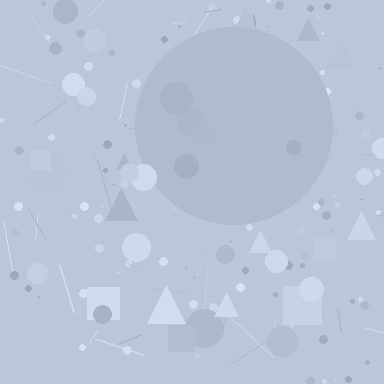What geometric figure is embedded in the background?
A circle is embedded in the background.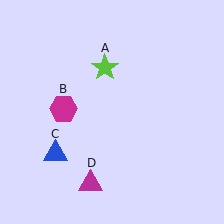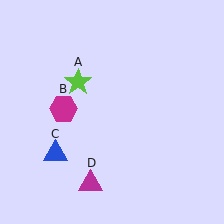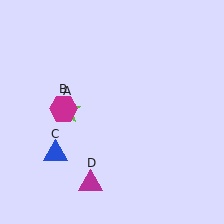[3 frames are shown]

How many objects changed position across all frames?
1 object changed position: lime star (object A).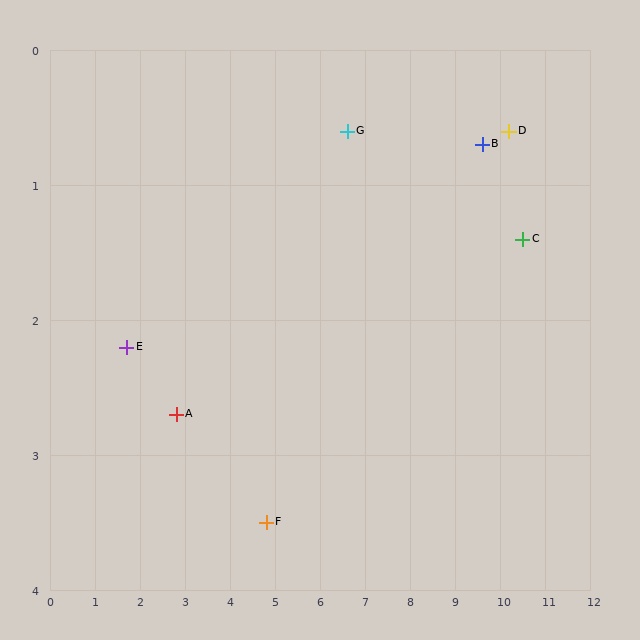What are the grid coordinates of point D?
Point D is at approximately (10.2, 0.6).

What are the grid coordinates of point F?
Point F is at approximately (4.8, 3.5).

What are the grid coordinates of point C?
Point C is at approximately (10.5, 1.4).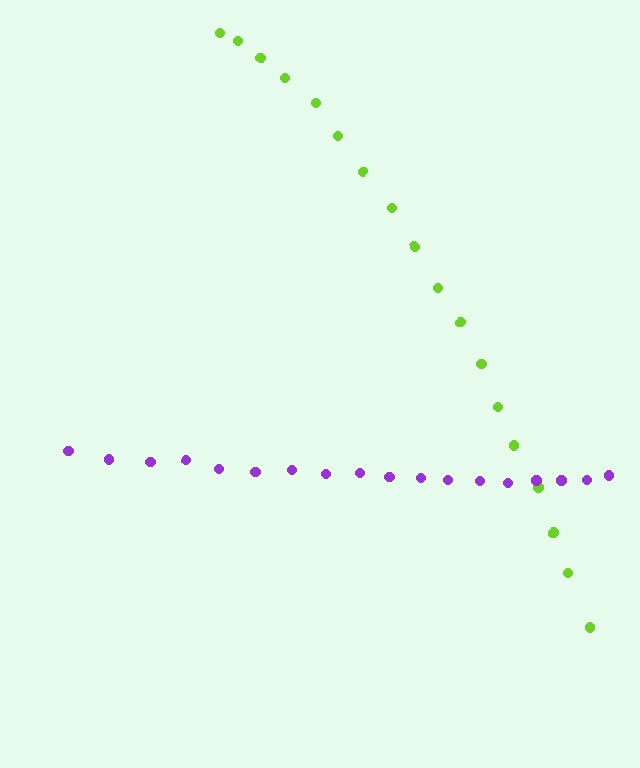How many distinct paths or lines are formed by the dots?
There are 2 distinct paths.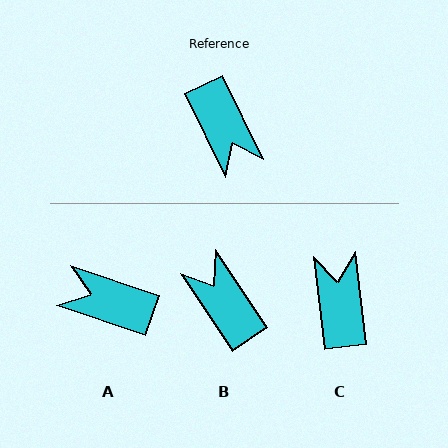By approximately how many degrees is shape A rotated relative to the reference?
Approximately 134 degrees clockwise.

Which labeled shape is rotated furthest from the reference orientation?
B, about 172 degrees away.